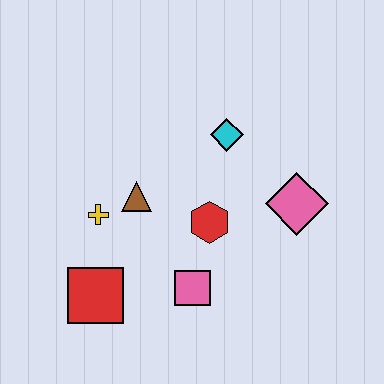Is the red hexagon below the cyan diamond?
Yes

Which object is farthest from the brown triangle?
The pink diamond is farthest from the brown triangle.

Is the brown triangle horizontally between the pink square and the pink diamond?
No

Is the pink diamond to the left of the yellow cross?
No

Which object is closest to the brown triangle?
The yellow cross is closest to the brown triangle.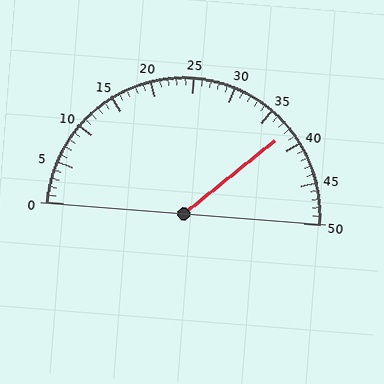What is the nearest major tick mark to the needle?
The nearest major tick mark is 40.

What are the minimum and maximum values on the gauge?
The gauge ranges from 0 to 50.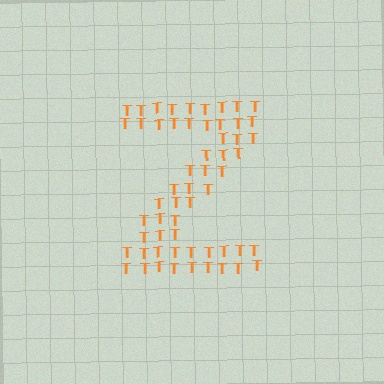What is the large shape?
The large shape is the letter Z.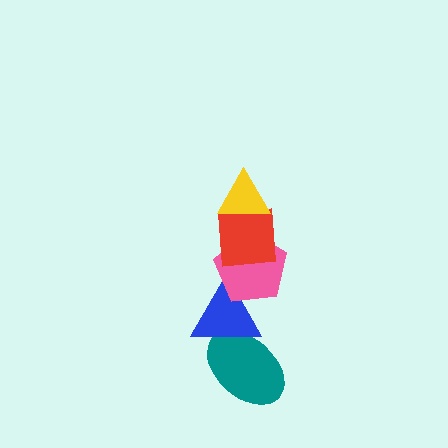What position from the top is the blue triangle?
The blue triangle is 4th from the top.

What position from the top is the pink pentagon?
The pink pentagon is 3rd from the top.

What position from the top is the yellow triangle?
The yellow triangle is 1st from the top.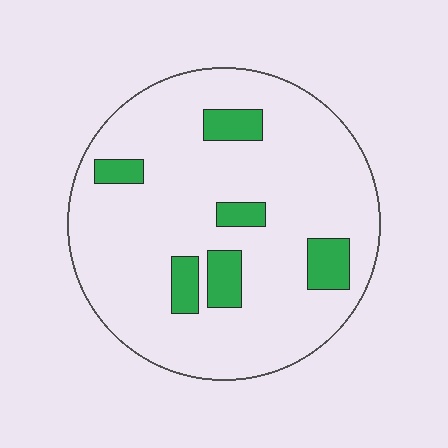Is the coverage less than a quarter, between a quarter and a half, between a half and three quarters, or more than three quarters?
Less than a quarter.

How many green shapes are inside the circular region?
6.